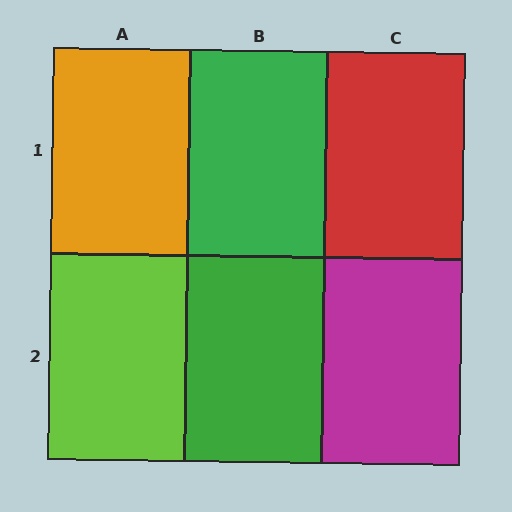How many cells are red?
1 cell is red.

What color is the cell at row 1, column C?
Red.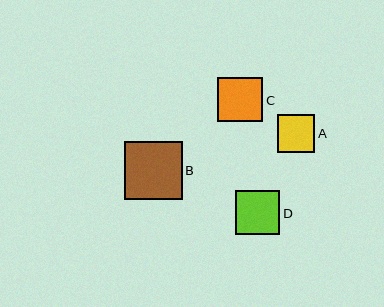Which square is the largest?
Square B is the largest with a size of approximately 58 pixels.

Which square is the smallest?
Square A is the smallest with a size of approximately 37 pixels.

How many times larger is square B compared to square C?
Square B is approximately 1.3 times the size of square C.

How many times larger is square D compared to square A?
Square D is approximately 1.2 times the size of square A.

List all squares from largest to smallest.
From largest to smallest: B, C, D, A.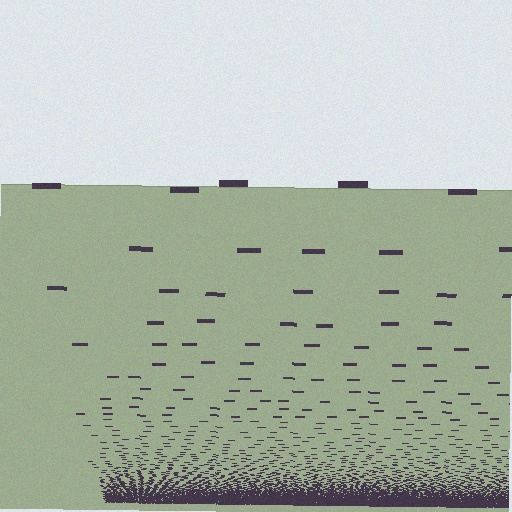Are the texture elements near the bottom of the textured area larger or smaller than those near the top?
Smaller. The gradient is inverted — elements near the bottom are smaller and denser.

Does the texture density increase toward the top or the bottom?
Density increases toward the bottom.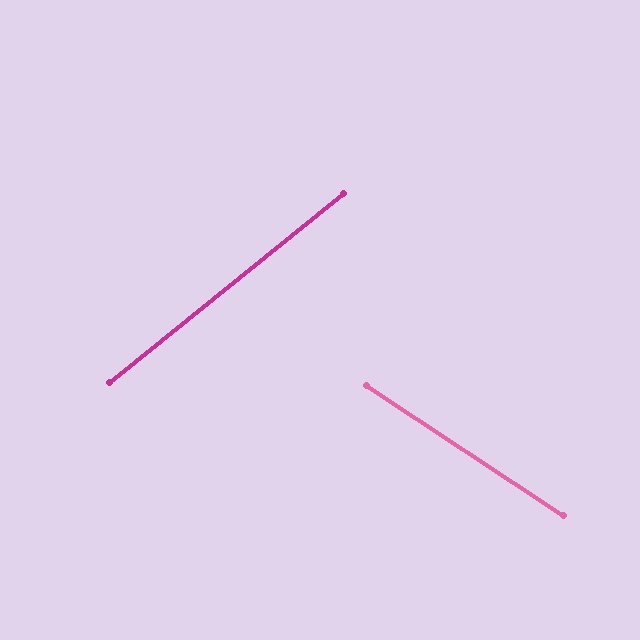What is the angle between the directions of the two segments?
Approximately 72 degrees.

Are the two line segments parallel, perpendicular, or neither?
Neither parallel nor perpendicular — they differ by about 72°.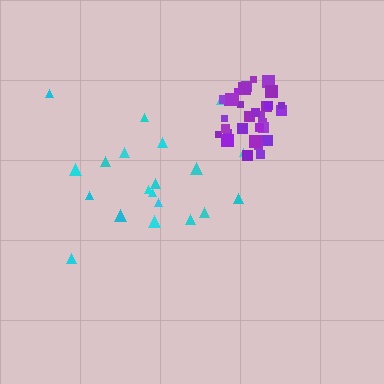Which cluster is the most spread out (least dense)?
Cyan.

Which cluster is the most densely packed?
Purple.